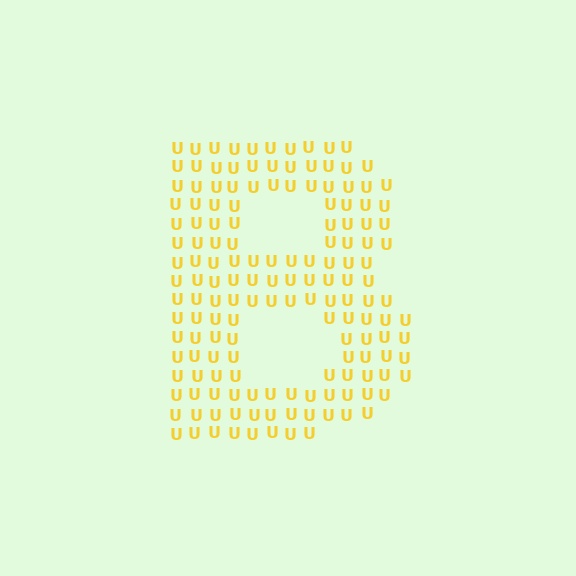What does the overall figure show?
The overall figure shows the letter B.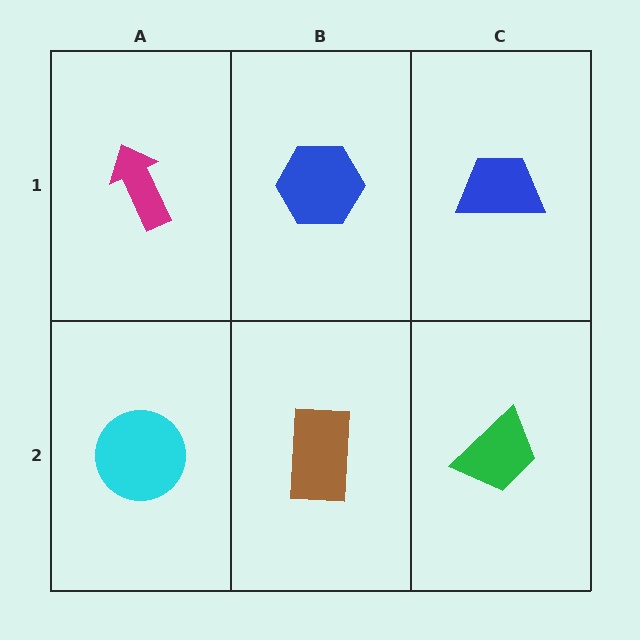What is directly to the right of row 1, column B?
A blue trapezoid.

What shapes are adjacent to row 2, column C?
A blue trapezoid (row 1, column C), a brown rectangle (row 2, column B).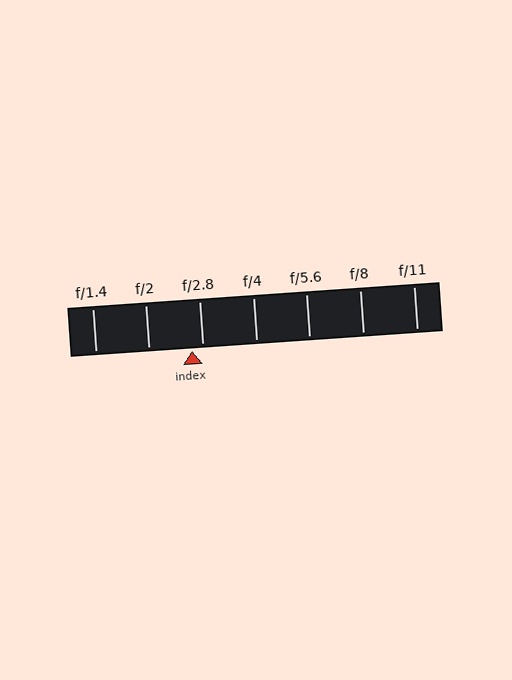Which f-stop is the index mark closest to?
The index mark is closest to f/2.8.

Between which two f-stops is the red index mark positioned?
The index mark is between f/2 and f/2.8.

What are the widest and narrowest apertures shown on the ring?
The widest aperture shown is f/1.4 and the narrowest is f/11.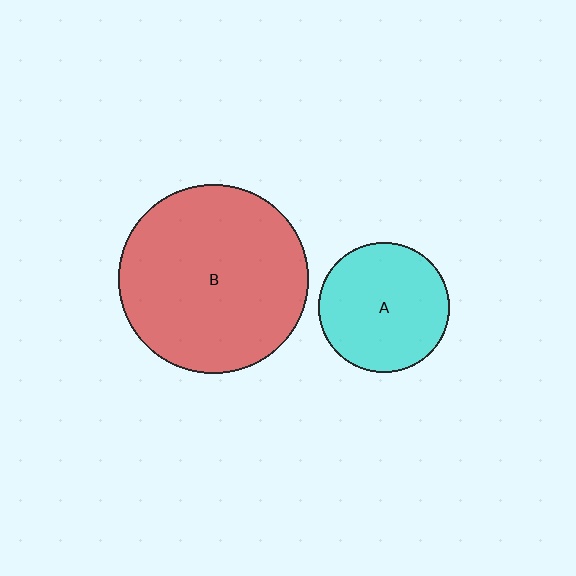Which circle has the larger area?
Circle B (red).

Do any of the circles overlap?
No, none of the circles overlap.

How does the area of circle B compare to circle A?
Approximately 2.1 times.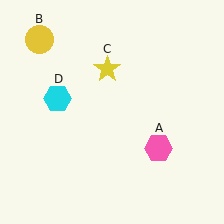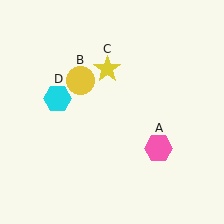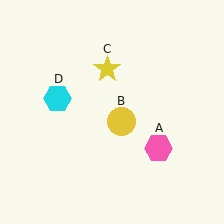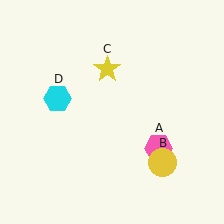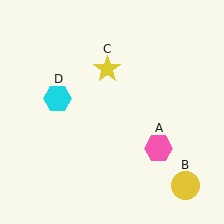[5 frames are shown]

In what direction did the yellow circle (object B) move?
The yellow circle (object B) moved down and to the right.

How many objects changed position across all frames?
1 object changed position: yellow circle (object B).